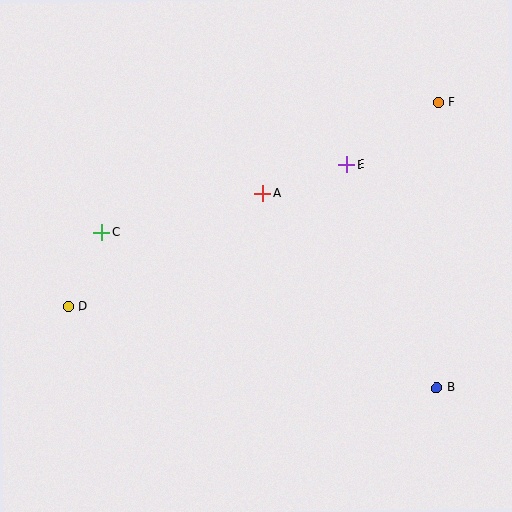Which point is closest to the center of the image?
Point A at (263, 193) is closest to the center.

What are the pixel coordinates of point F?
Point F is at (438, 102).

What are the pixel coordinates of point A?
Point A is at (263, 193).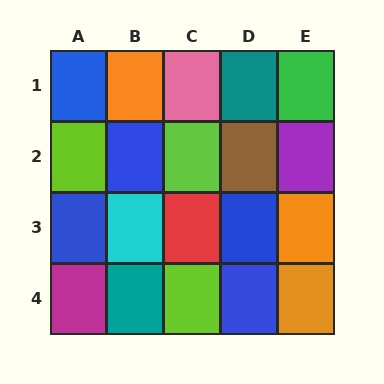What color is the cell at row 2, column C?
Lime.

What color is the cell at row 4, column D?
Blue.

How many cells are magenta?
1 cell is magenta.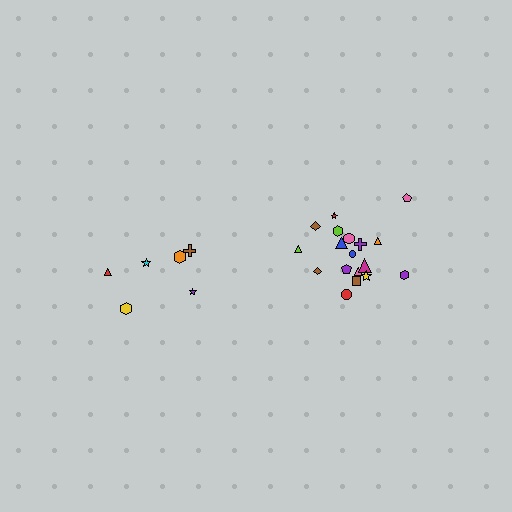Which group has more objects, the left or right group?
The right group.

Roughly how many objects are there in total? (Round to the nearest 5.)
Roughly 25 objects in total.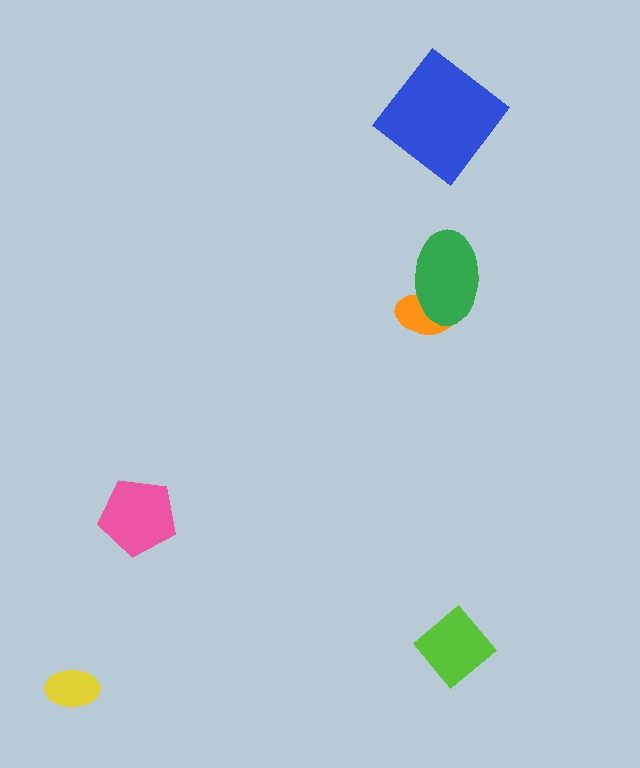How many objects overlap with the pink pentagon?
0 objects overlap with the pink pentagon.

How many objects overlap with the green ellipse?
1 object overlaps with the green ellipse.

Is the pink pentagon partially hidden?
No, no other shape covers it.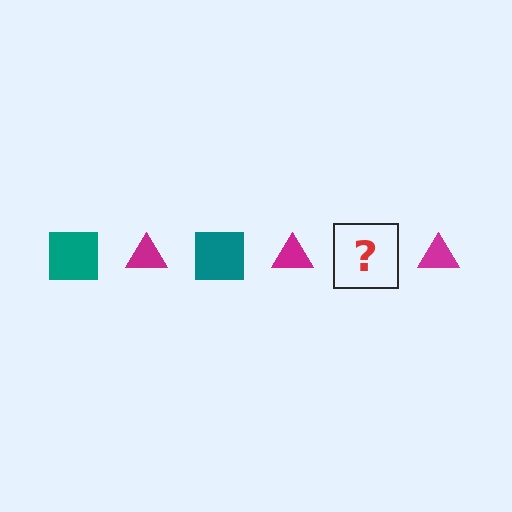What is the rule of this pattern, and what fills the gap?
The rule is that the pattern alternates between teal square and magenta triangle. The gap should be filled with a teal square.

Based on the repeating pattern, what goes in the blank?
The blank should be a teal square.